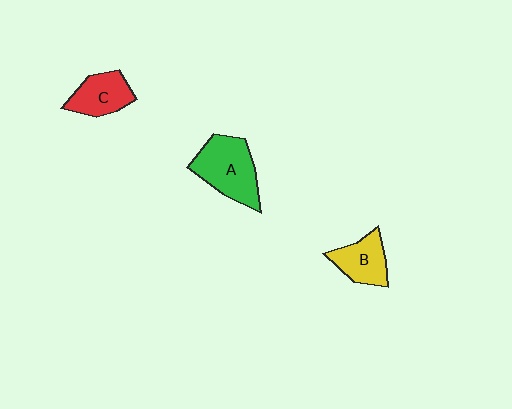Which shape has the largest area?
Shape A (green).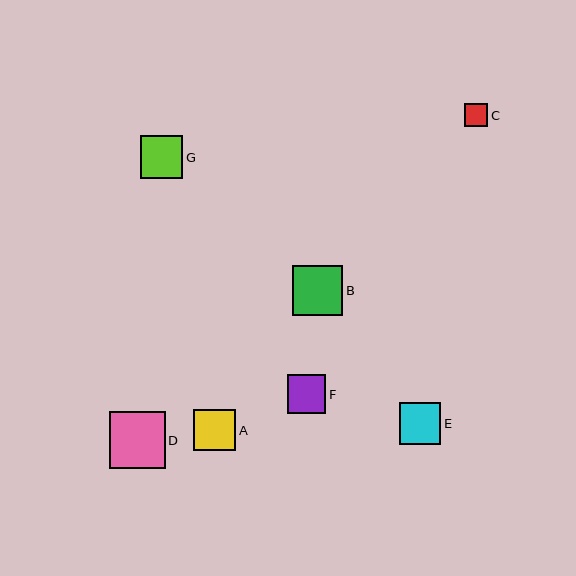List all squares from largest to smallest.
From largest to smallest: D, B, G, E, A, F, C.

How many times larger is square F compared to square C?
Square F is approximately 1.7 times the size of square C.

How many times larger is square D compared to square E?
Square D is approximately 1.3 times the size of square E.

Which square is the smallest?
Square C is the smallest with a size of approximately 23 pixels.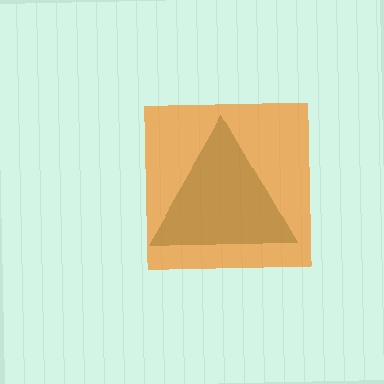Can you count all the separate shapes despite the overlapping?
Yes, there are 2 separate shapes.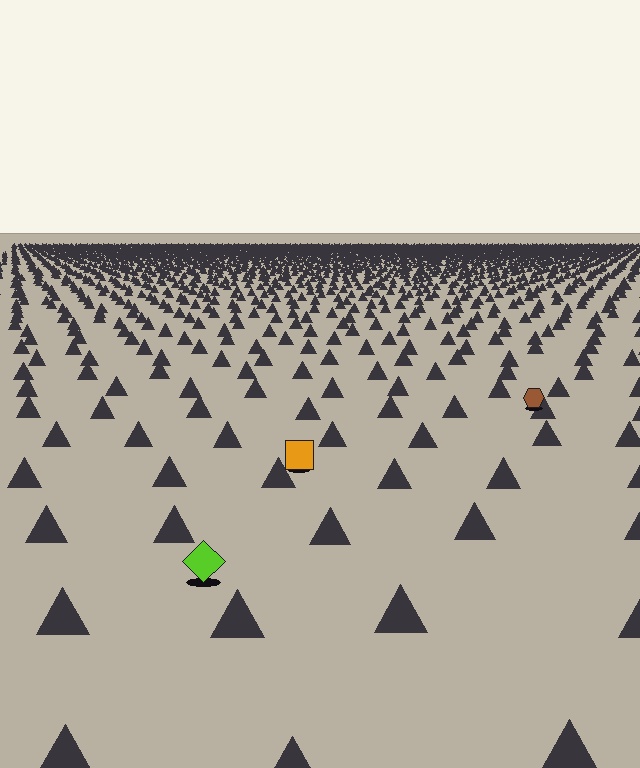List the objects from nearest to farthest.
From nearest to farthest: the lime diamond, the orange square, the brown hexagon.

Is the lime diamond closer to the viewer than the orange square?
Yes. The lime diamond is closer — you can tell from the texture gradient: the ground texture is coarser near it.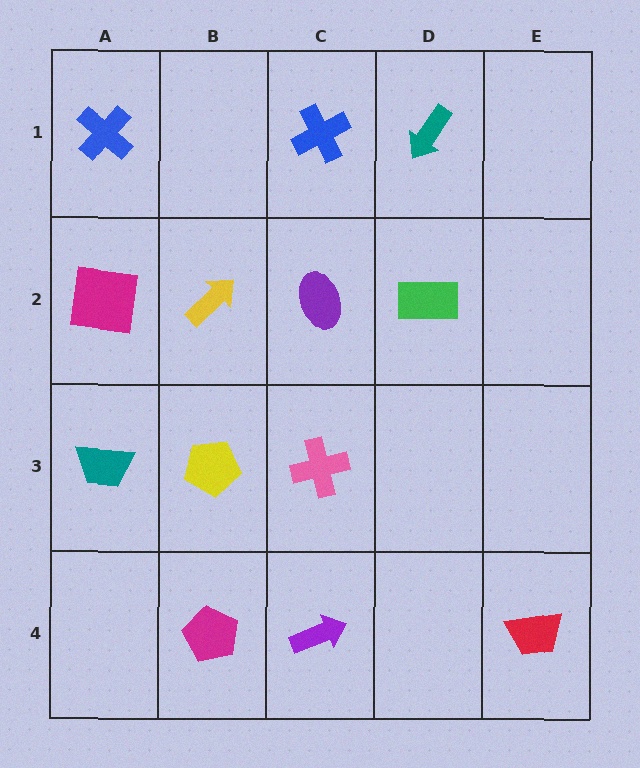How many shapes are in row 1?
3 shapes.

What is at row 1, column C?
A blue cross.